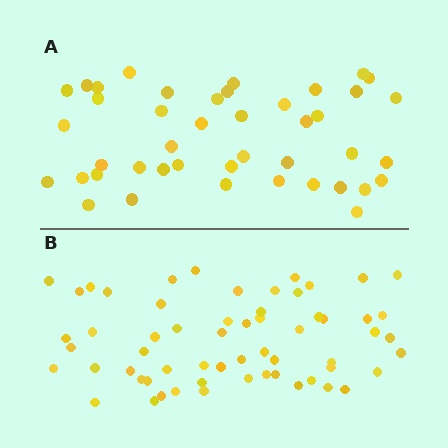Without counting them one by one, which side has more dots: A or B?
Region B (the bottom region) has more dots.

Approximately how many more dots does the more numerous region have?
Region B has approximately 15 more dots than region A.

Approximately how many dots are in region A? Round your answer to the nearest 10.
About 40 dots. (The exact count is 43, which rounds to 40.)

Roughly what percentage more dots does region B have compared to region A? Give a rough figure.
About 40% more.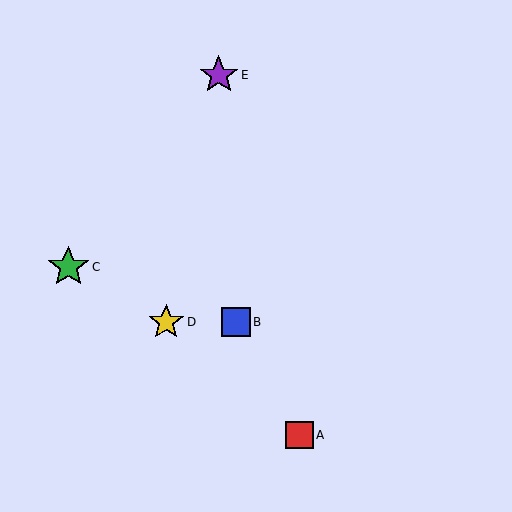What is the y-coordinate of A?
Object A is at y≈435.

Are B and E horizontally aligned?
No, B is at y≈322 and E is at y≈75.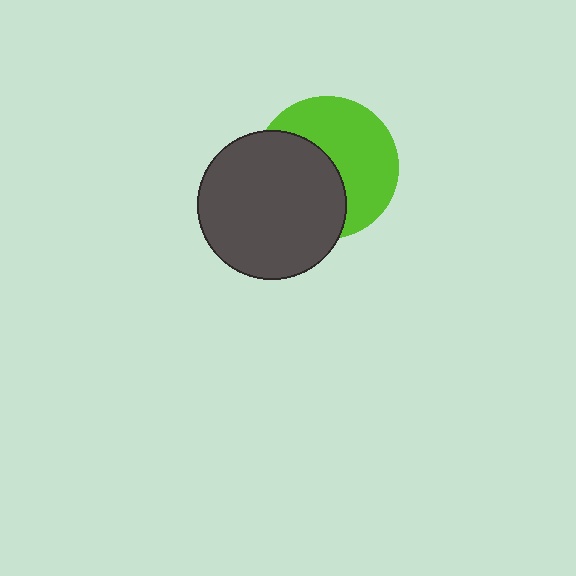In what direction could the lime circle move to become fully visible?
The lime circle could move right. That would shift it out from behind the dark gray circle entirely.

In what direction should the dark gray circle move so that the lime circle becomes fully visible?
The dark gray circle should move left. That is the shortest direction to clear the overlap and leave the lime circle fully visible.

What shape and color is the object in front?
The object in front is a dark gray circle.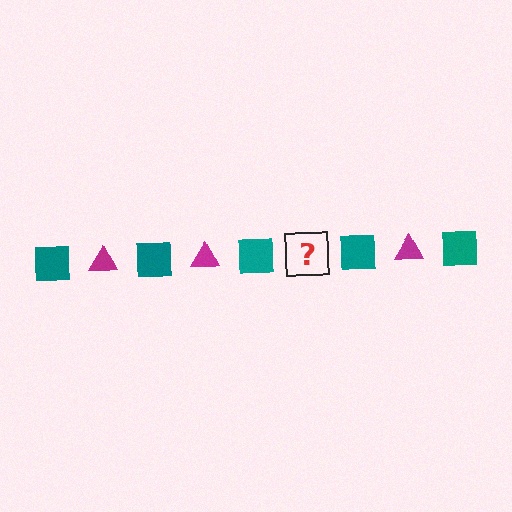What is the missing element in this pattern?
The missing element is a magenta triangle.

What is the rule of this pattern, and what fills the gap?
The rule is that the pattern alternates between teal square and magenta triangle. The gap should be filled with a magenta triangle.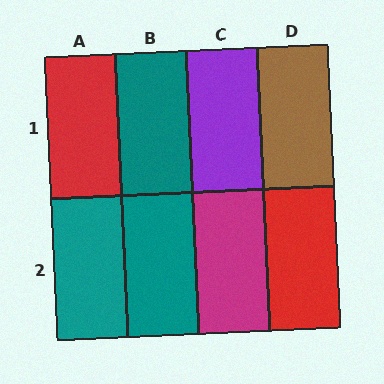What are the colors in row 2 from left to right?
Teal, teal, magenta, red.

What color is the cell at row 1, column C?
Purple.